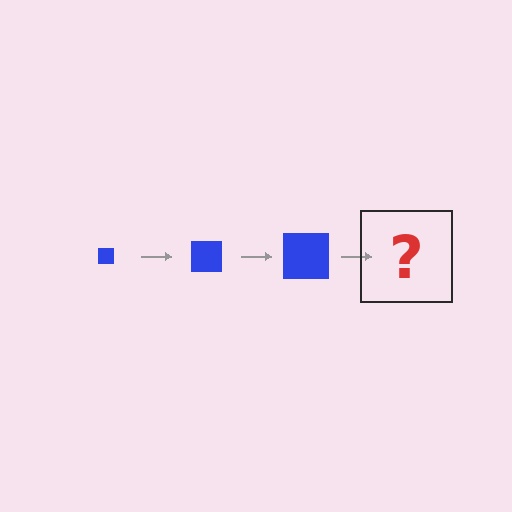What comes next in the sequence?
The next element should be a blue square, larger than the previous one.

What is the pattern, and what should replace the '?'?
The pattern is that the square gets progressively larger each step. The '?' should be a blue square, larger than the previous one.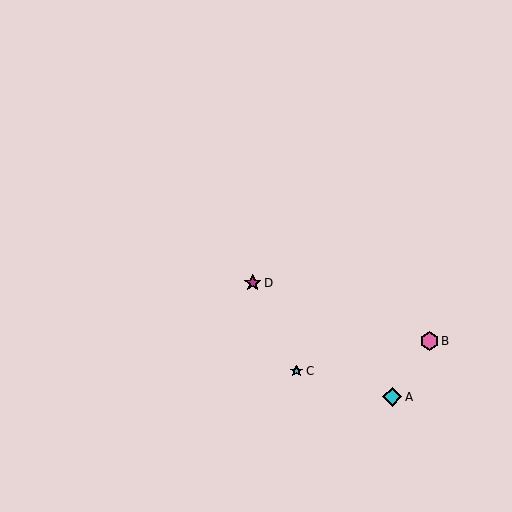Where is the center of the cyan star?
The center of the cyan star is at (297, 371).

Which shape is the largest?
The cyan diamond (labeled A) is the largest.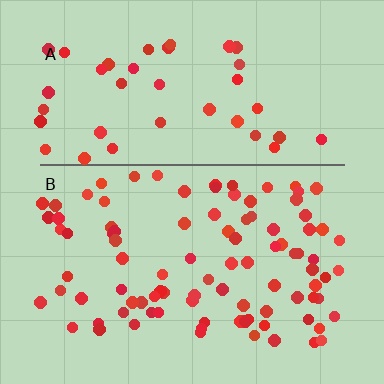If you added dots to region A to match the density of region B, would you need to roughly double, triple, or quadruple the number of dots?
Approximately double.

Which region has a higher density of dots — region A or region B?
B (the bottom).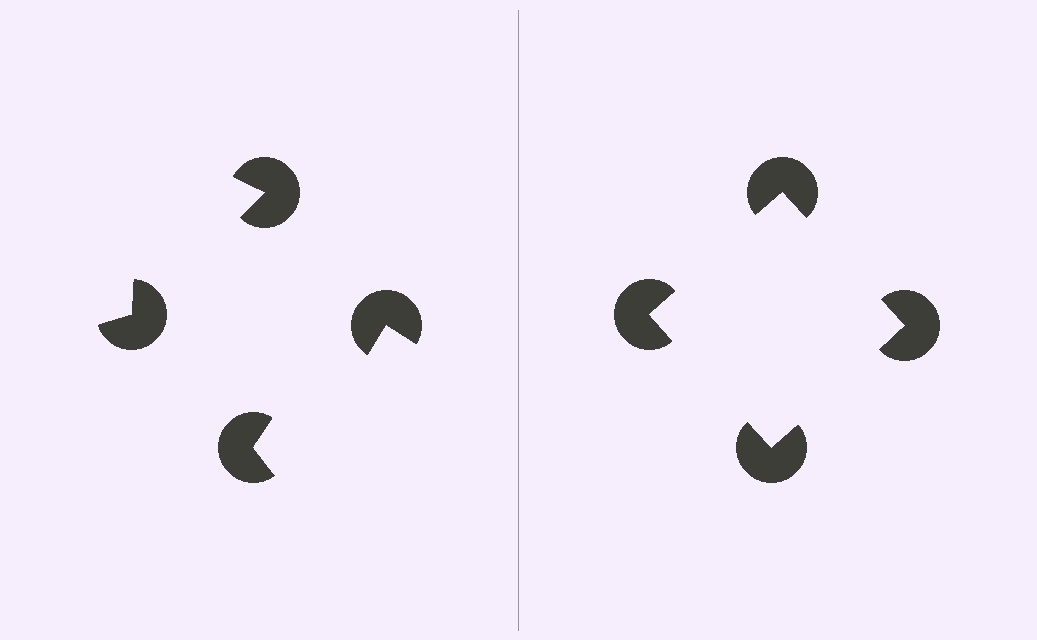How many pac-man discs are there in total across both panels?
8 — 4 on each side.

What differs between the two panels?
The pac-man discs are positioned identically on both sides; only the wedge orientations differ. On the right they align to a square; on the left they are misaligned.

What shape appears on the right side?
An illusory square.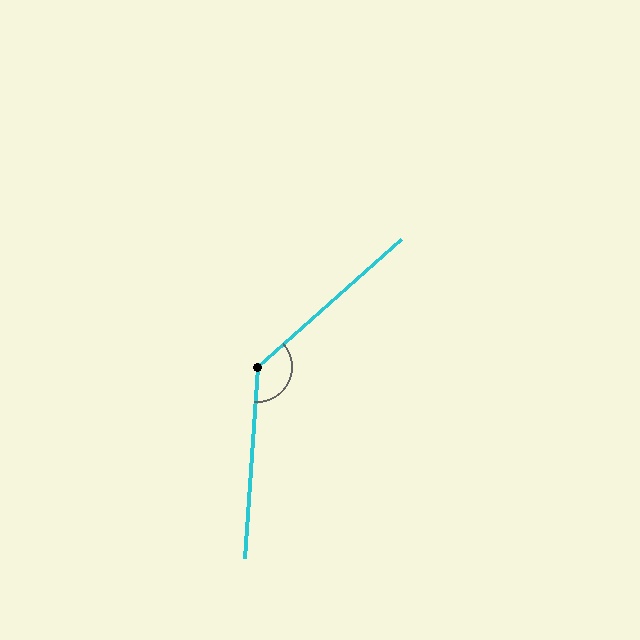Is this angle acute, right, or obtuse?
It is obtuse.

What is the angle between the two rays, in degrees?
Approximately 135 degrees.